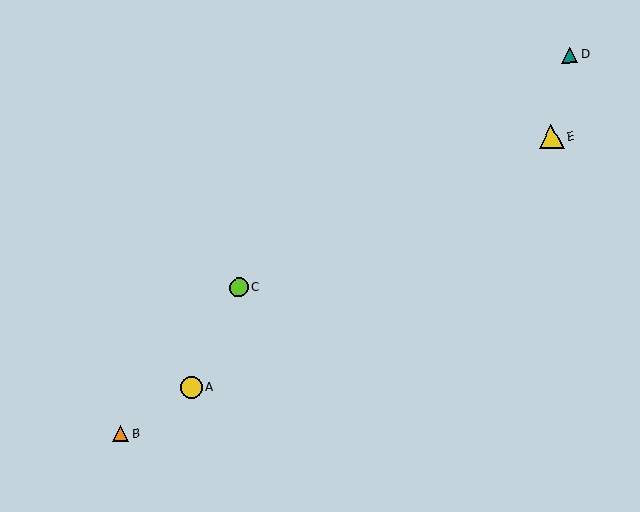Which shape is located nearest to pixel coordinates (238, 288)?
The lime circle (labeled C) at (239, 287) is nearest to that location.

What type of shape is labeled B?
Shape B is an orange triangle.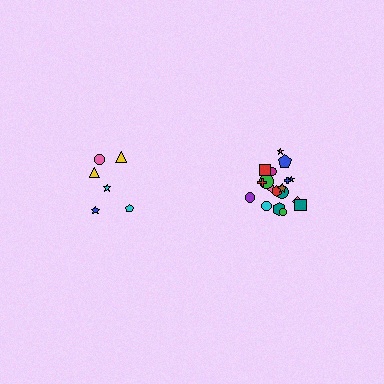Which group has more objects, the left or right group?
The right group.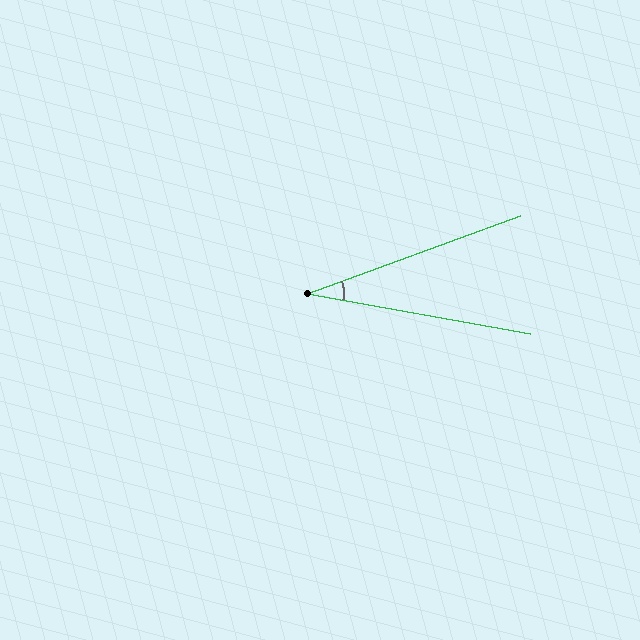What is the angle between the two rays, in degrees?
Approximately 30 degrees.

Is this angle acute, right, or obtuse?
It is acute.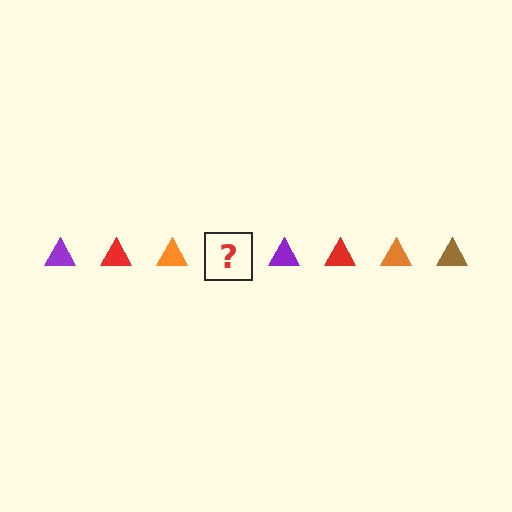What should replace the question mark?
The question mark should be replaced with a brown triangle.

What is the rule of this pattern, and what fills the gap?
The rule is that the pattern cycles through purple, red, orange, brown triangles. The gap should be filled with a brown triangle.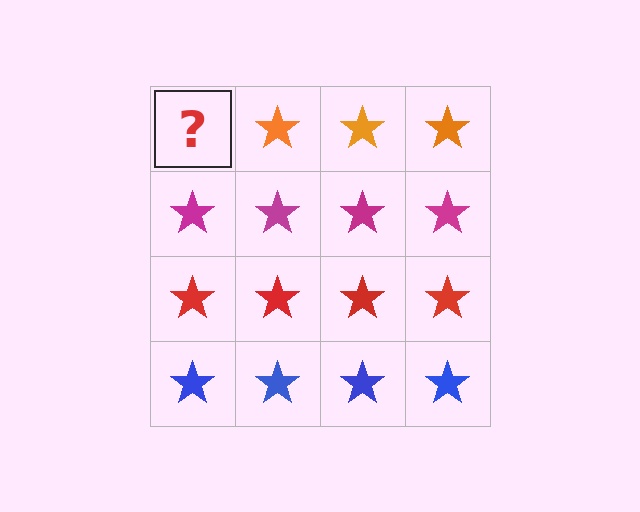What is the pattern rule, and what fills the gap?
The rule is that each row has a consistent color. The gap should be filled with an orange star.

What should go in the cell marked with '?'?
The missing cell should contain an orange star.